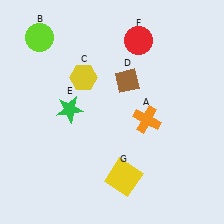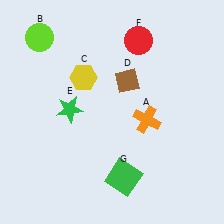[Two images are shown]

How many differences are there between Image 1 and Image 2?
There is 1 difference between the two images.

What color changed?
The square (G) changed from yellow in Image 1 to green in Image 2.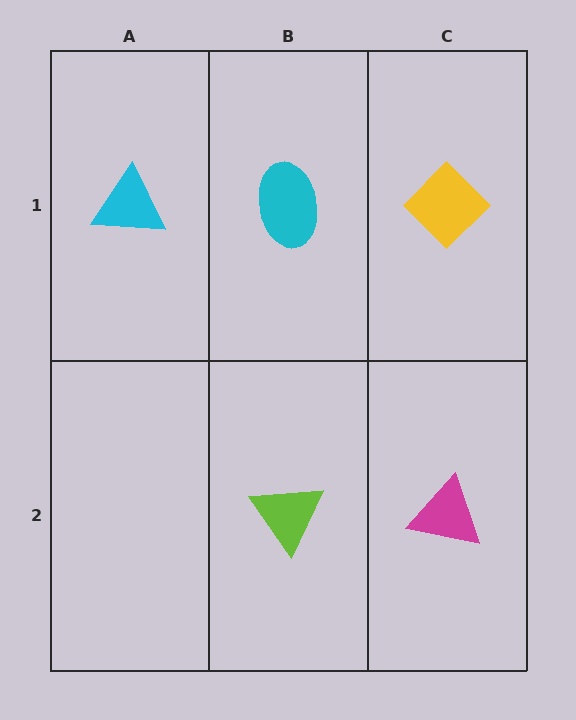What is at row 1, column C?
A yellow diamond.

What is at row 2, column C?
A magenta triangle.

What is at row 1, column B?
A cyan ellipse.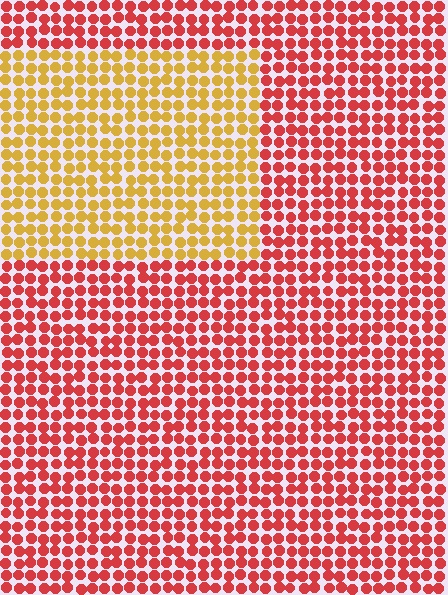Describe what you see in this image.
The image is filled with small red elements in a uniform arrangement. A rectangle-shaped region is visible where the elements are tinted to a slightly different hue, forming a subtle color boundary.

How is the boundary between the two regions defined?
The boundary is defined purely by a slight shift in hue (about 47 degrees). Spacing, size, and orientation are identical on both sides.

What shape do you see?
I see a rectangle.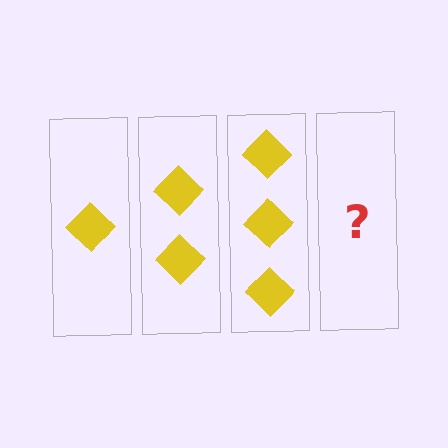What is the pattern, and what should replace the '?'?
The pattern is that each step adds one more diamond. The '?' should be 4 diamonds.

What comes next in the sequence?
The next element should be 4 diamonds.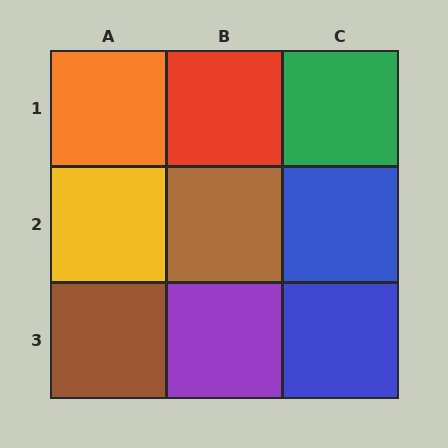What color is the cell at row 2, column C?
Blue.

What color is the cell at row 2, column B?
Brown.